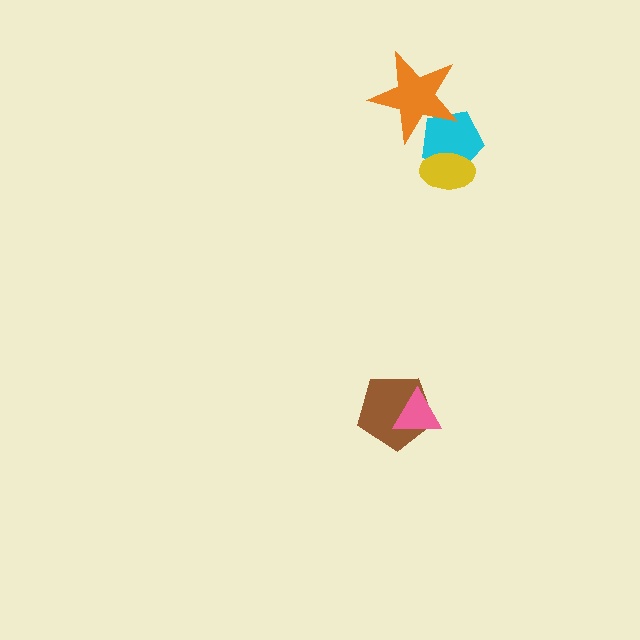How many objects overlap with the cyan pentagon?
2 objects overlap with the cyan pentagon.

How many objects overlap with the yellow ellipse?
1 object overlaps with the yellow ellipse.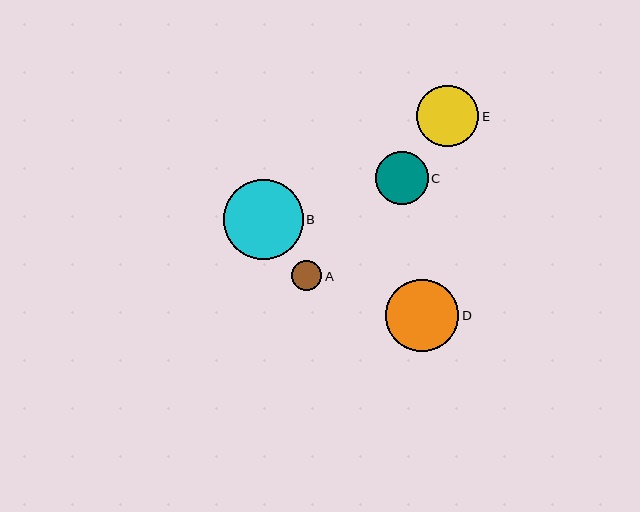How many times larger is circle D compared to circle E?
Circle D is approximately 1.2 times the size of circle E.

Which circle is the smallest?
Circle A is the smallest with a size of approximately 30 pixels.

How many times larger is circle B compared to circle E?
Circle B is approximately 1.3 times the size of circle E.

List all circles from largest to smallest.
From largest to smallest: B, D, E, C, A.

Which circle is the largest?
Circle B is the largest with a size of approximately 80 pixels.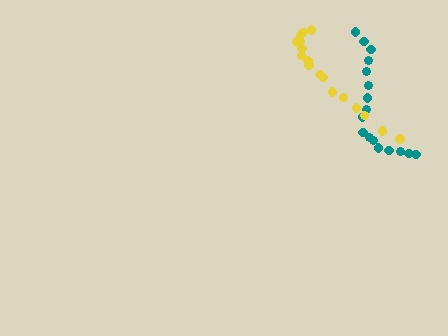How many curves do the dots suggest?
There are 2 distinct paths.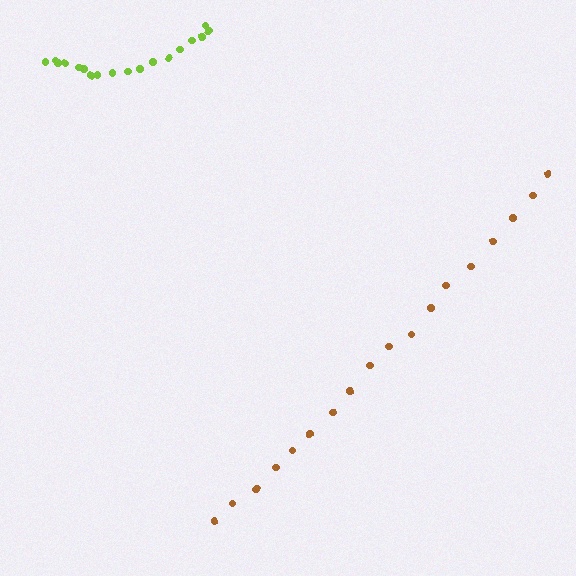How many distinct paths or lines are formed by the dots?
There are 2 distinct paths.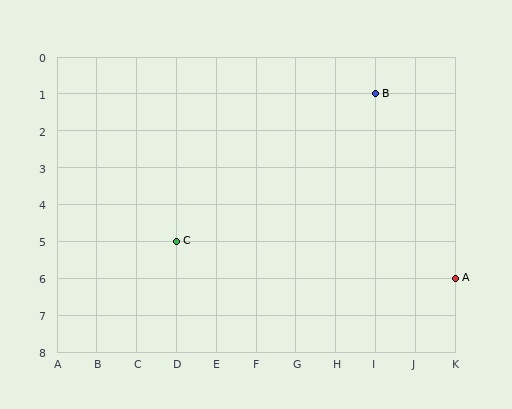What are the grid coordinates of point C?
Point C is at grid coordinates (D, 5).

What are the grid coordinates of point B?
Point B is at grid coordinates (I, 1).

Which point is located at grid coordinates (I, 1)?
Point B is at (I, 1).